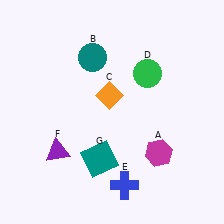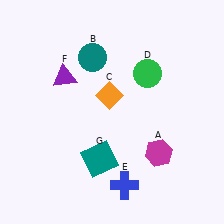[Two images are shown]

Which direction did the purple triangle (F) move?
The purple triangle (F) moved up.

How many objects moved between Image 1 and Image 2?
1 object moved between the two images.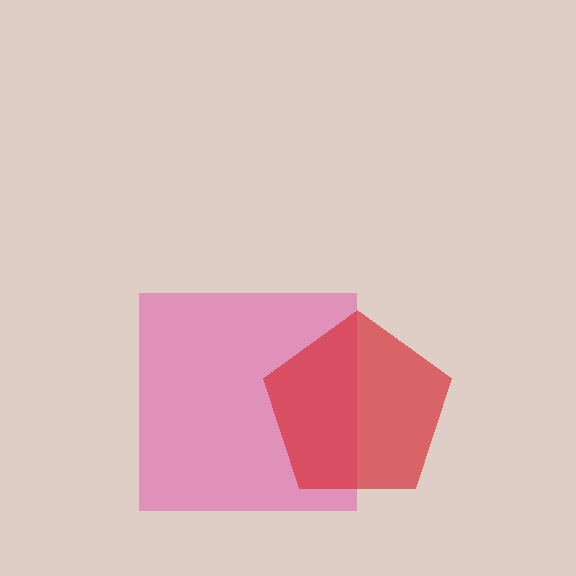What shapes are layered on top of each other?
The layered shapes are: a pink square, a red pentagon.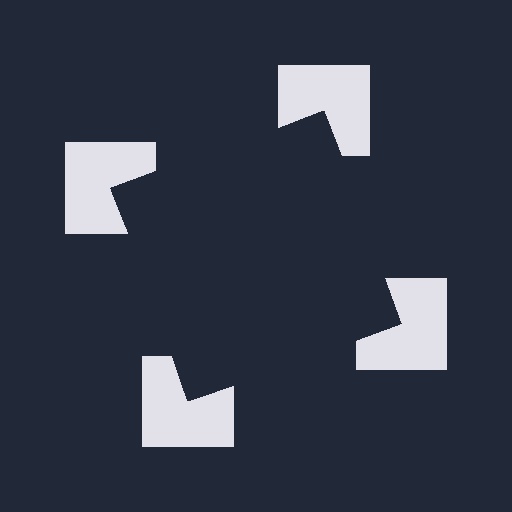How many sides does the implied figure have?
4 sides.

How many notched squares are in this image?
There are 4 — one at each vertex of the illusory square.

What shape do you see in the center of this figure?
An illusory square — its edges are inferred from the aligned wedge cuts in the notched squares, not physically drawn.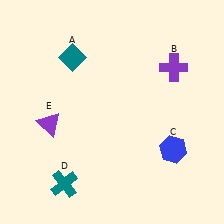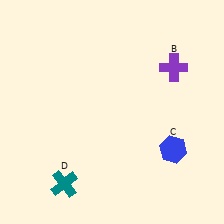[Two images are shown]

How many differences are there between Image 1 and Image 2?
There are 2 differences between the two images.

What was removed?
The purple triangle (E), the teal diamond (A) were removed in Image 2.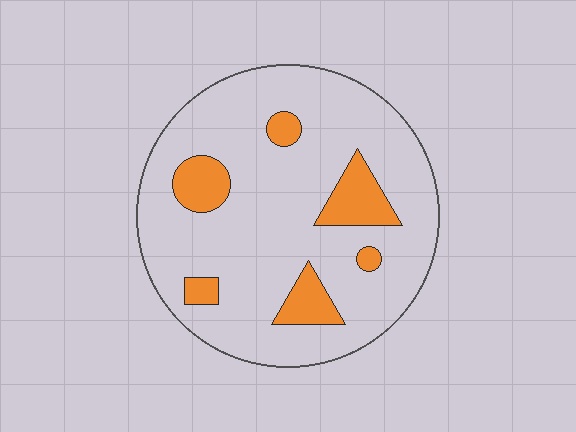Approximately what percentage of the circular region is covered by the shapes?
Approximately 15%.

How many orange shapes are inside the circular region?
6.